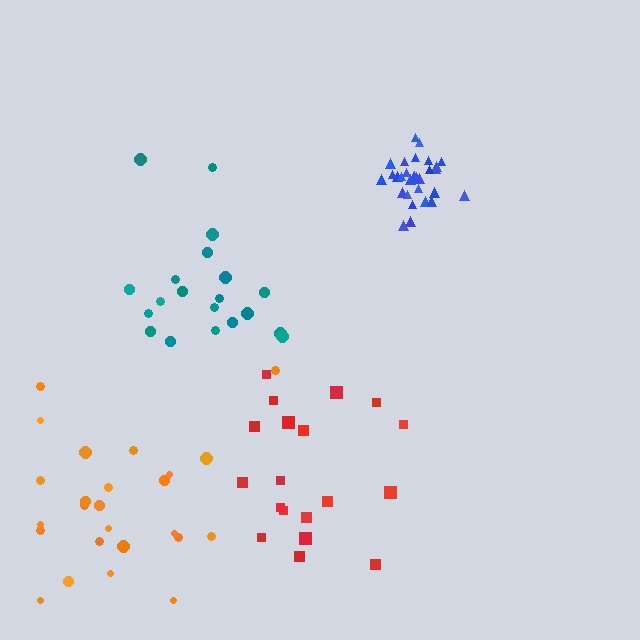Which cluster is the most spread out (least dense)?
Orange.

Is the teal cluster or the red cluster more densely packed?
Teal.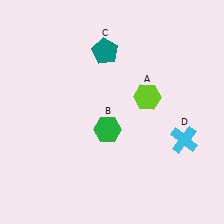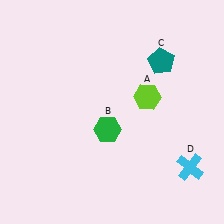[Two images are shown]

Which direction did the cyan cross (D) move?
The cyan cross (D) moved down.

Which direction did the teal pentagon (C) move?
The teal pentagon (C) moved right.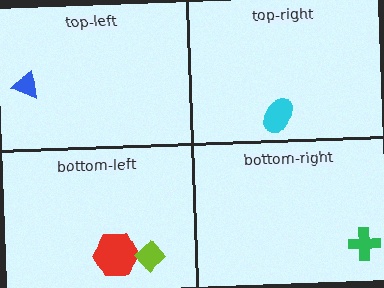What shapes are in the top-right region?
The cyan ellipse.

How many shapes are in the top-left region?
1.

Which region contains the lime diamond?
The bottom-left region.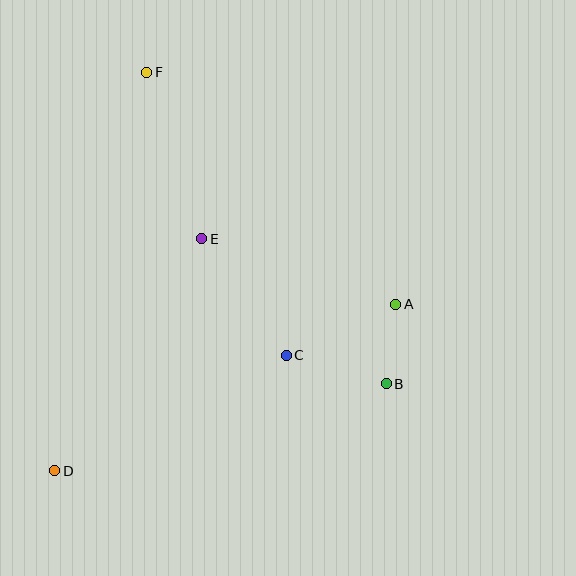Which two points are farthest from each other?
Points D and F are farthest from each other.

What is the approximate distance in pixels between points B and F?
The distance between B and F is approximately 393 pixels.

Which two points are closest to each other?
Points A and B are closest to each other.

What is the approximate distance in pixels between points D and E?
The distance between D and E is approximately 275 pixels.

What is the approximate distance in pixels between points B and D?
The distance between B and D is approximately 343 pixels.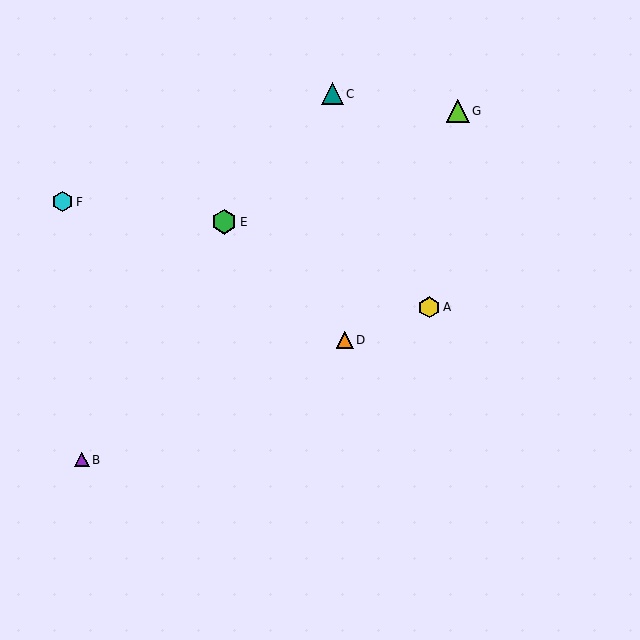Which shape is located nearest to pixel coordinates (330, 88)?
The teal triangle (labeled C) at (332, 94) is nearest to that location.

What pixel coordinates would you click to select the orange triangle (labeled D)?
Click at (345, 340) to select the orange triangle D.